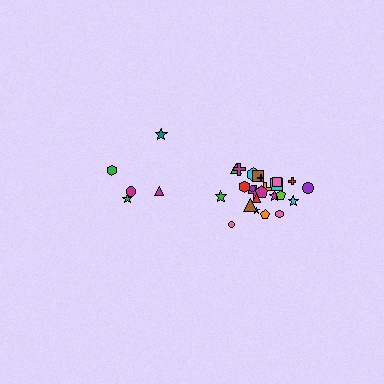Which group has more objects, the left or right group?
The right group.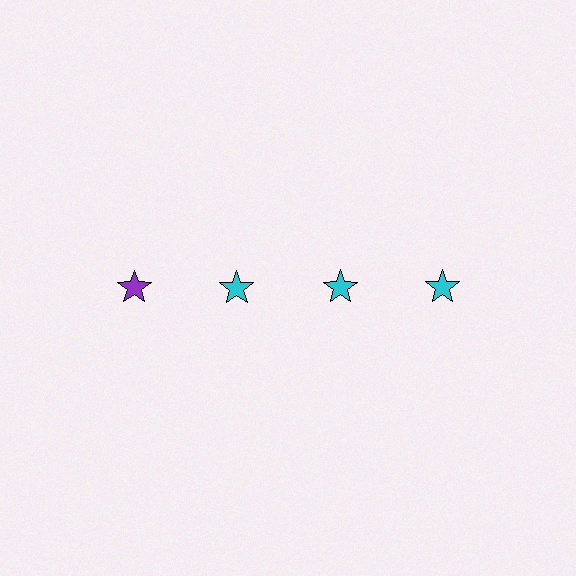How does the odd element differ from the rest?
It has a different color: purple instead of cyan.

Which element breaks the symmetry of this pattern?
The purple star in the top row, leftmost column breaks the symmetry. All other shapes are cyan stars.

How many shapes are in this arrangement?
There are 4 shapes arranged in a grid pattern.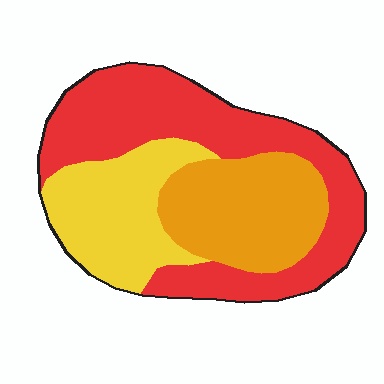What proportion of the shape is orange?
Orange takes up between a sixth and a third of the shape.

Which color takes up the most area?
Red, at roughly 45%.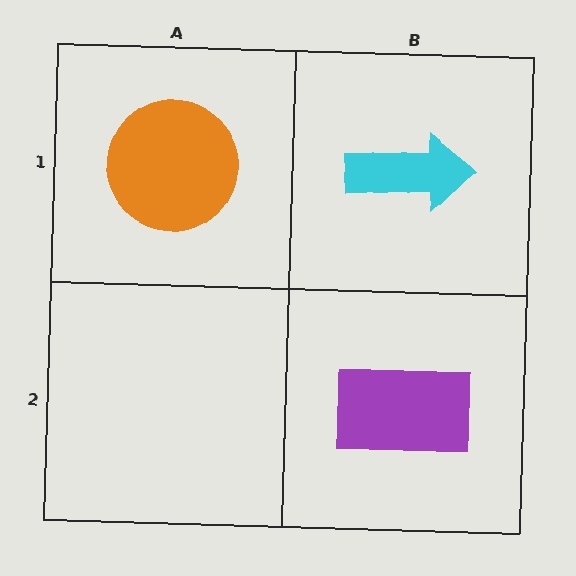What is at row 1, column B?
A cyan arrow.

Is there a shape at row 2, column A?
No, that cell is empty.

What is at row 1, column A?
An orange circle.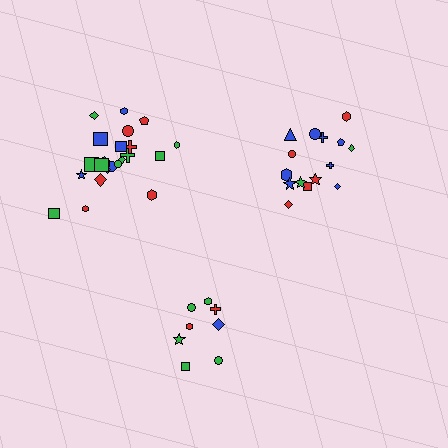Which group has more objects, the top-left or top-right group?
The top-left group.